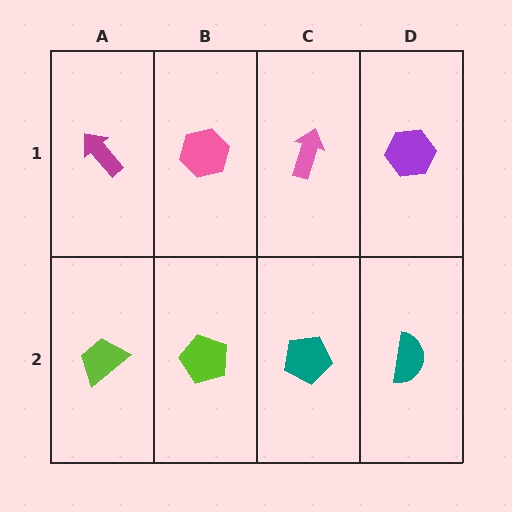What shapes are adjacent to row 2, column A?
A magenta arrow (row 1, column A), a lime pentagon (row 2, column B).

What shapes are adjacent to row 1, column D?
A teal semicircle (row 2, column D), a pink arrow (row 1, column C).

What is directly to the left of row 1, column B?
A magenta arrow.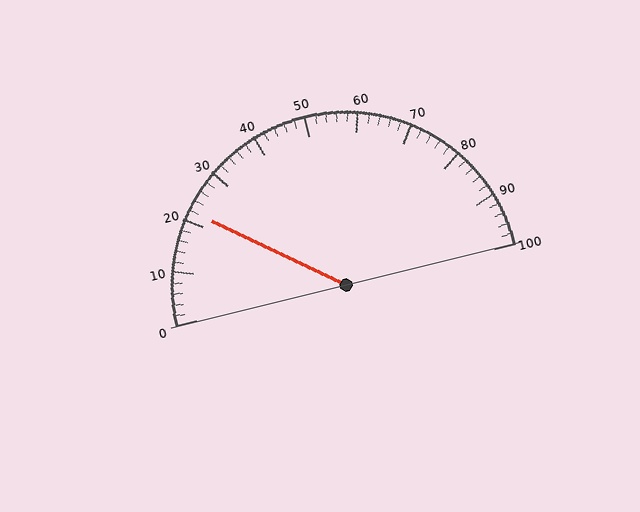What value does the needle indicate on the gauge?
The needle indicates approximately 22.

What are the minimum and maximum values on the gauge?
The gauge ranges from 0 to 100.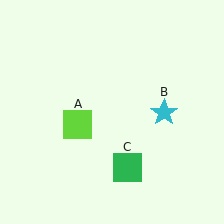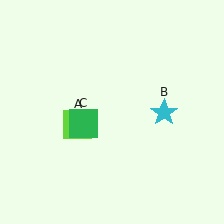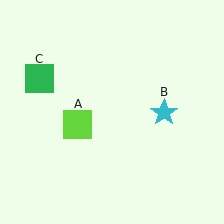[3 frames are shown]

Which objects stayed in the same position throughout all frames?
Lime square (object A) and cyan star (object B) remained stationary.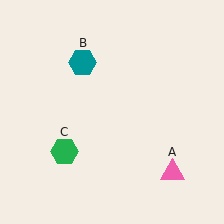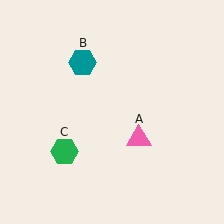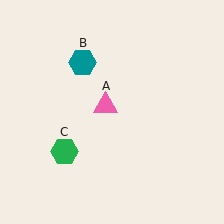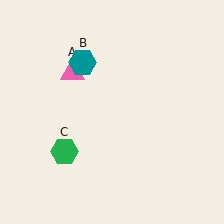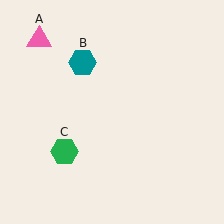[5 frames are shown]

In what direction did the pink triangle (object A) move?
The pink triangle (object A) moved up and to the left.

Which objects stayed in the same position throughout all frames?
Teal hexagon (object B) and green hexagon (object C) remained stationary.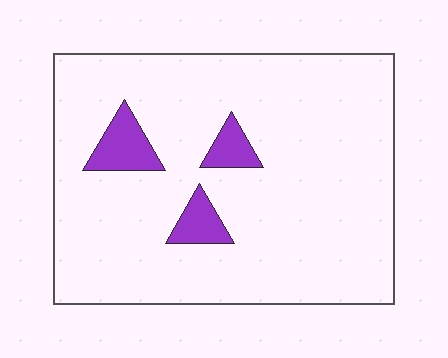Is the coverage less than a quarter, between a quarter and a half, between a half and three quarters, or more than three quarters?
Less than a quarter.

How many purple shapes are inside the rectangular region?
3.